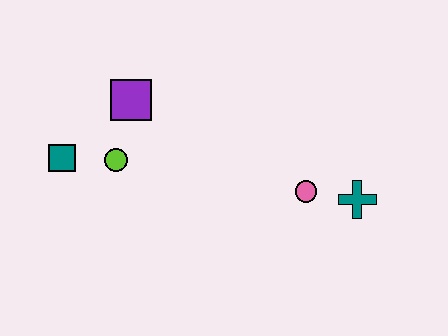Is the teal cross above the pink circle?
No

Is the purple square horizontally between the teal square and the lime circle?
No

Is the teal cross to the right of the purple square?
Yes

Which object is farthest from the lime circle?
The teal cross is farthest from the lime circle.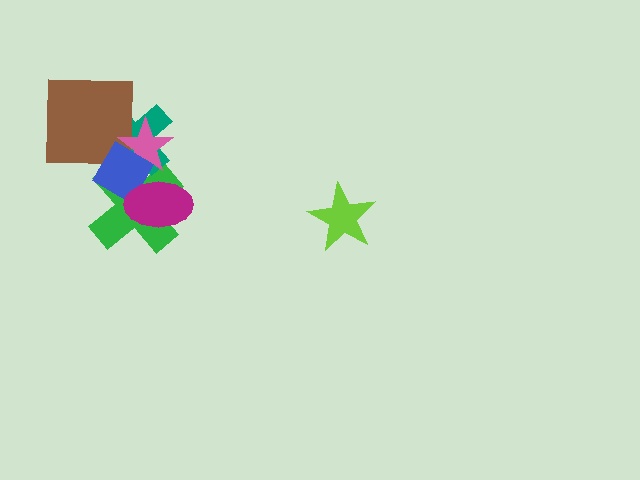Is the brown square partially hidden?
Yes, it is partially covered by another shape.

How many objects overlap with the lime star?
0 objects overlap with the lime star.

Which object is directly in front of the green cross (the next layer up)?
The teal cross is directly in front of the green cross.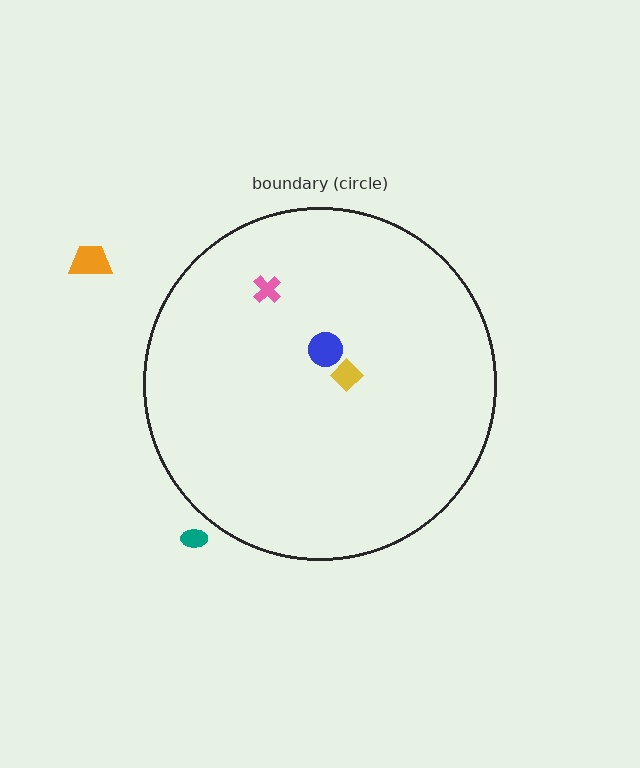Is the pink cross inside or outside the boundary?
Inside.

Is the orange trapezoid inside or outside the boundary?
Outside.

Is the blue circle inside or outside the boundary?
Inside.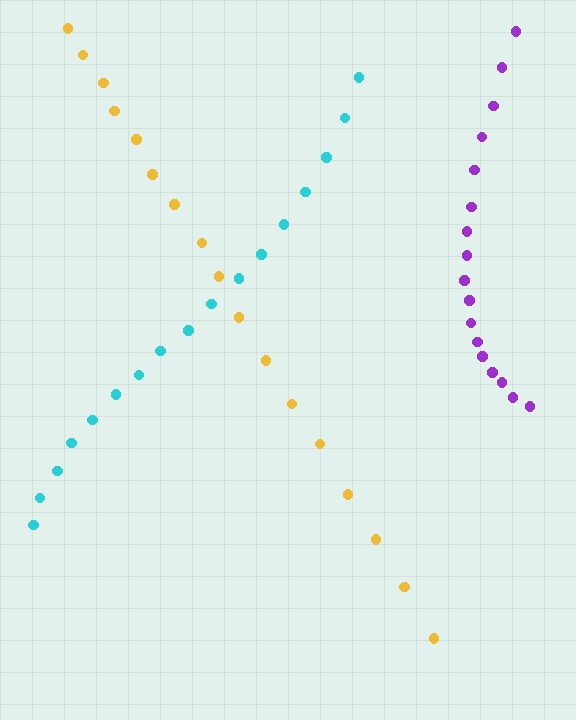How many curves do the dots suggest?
There are 3 distinct paths.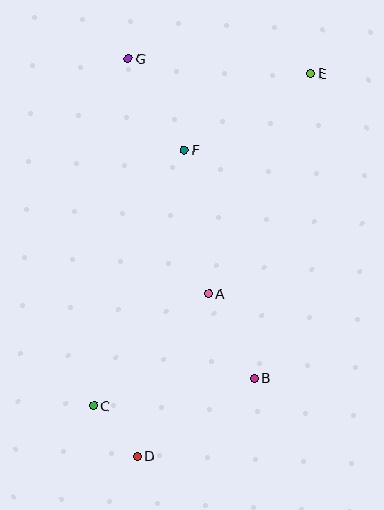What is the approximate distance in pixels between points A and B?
The distance between A and B is approximately 96 pixels.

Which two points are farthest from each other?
Points D and E are farthest from each other.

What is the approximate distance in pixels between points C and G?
The distance between C and G is approximately 349 pixels.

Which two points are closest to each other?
Points C and D are closest to each other.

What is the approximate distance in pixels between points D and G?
The distance between D and G is approximately 398 pixels.